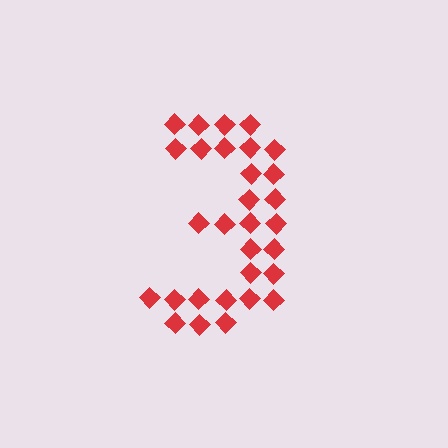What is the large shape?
The large shape is the digit 3.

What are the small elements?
The small elements are diamonds.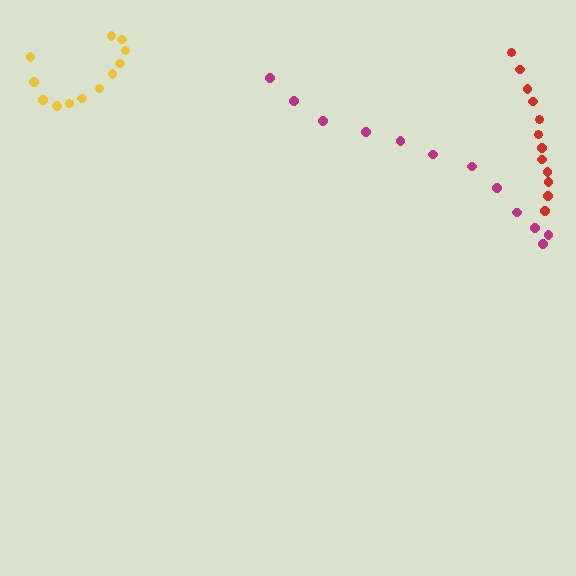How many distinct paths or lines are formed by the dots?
There are 3 distinct paths.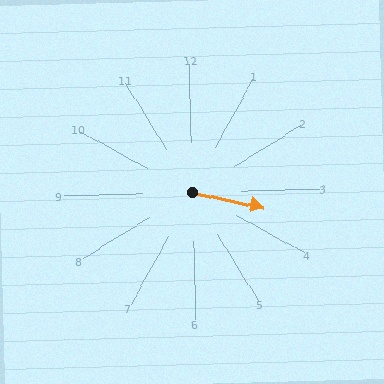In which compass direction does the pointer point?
East.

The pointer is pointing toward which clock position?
Roughly 3 o'clock.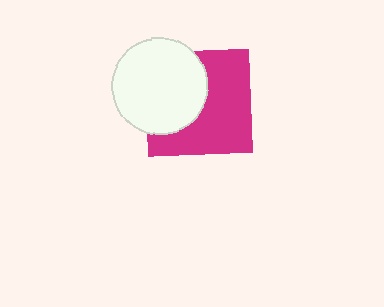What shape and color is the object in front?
The object in front is a white circle.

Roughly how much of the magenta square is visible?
About half of it is visible (roughly 59%).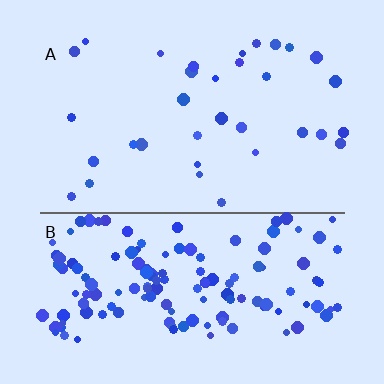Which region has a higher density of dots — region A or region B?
B (the bottom).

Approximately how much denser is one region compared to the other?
Approximately 4.3× — region B over region A.